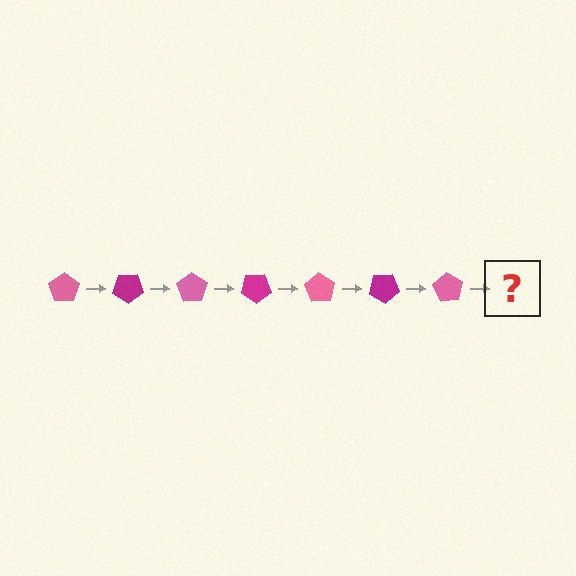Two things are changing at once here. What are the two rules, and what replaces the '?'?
The two rules are that it rotates 35 degrees each step and the color cycles through pink and magenta. The '?' should be a magenta pentagon, rotated 245 degrees from the start.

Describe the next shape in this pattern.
It should be a magenta pentagon, rotated 245 degrees from the start.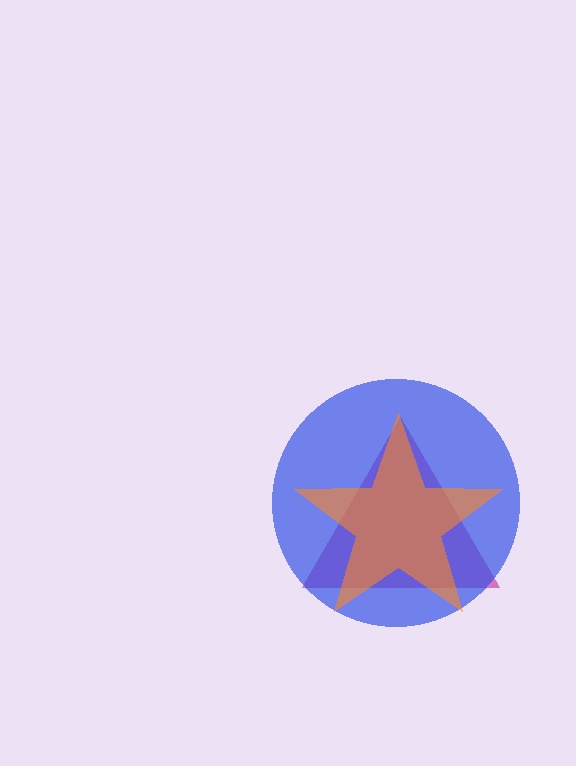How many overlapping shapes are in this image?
There are 3 overlapping shapes in the image.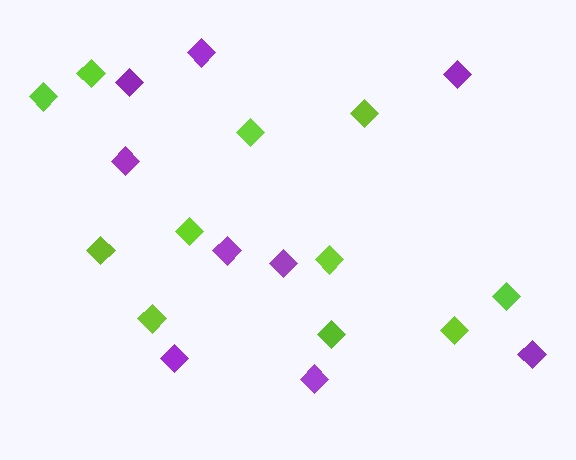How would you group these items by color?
There are 2 groups: one group of lime diamonds (11) and one group of purple diamonds (9).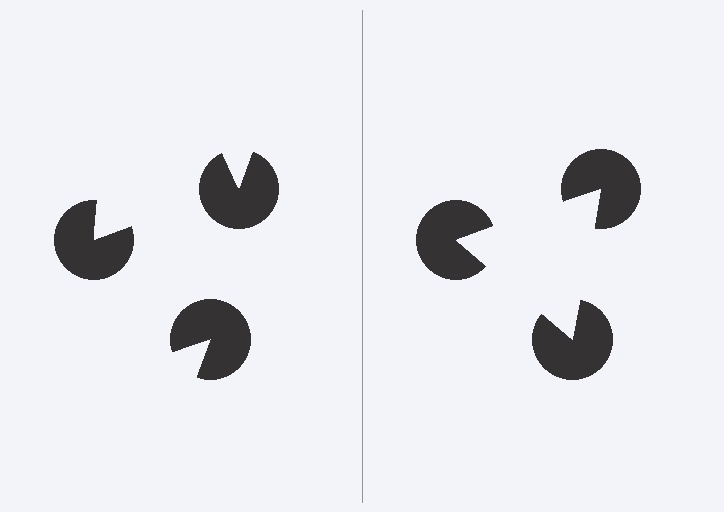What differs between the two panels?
The pac-man discs are positioned identically on both sides; only the wedge orientations differ. On the right they align to a triangle; on the left they are misaligned.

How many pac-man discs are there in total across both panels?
6 — 3 on each side.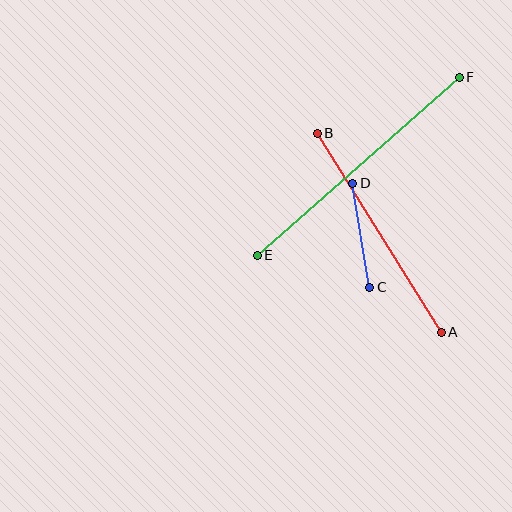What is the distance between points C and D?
The distance is approximately 105 pixels.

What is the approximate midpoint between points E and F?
The midpoint is at approximately (358, 166) pixels.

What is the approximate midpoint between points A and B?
The midpoint is at approximately (379, 233) pixels.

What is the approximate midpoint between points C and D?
The midpoint is at approximately (361, 235) pixels.